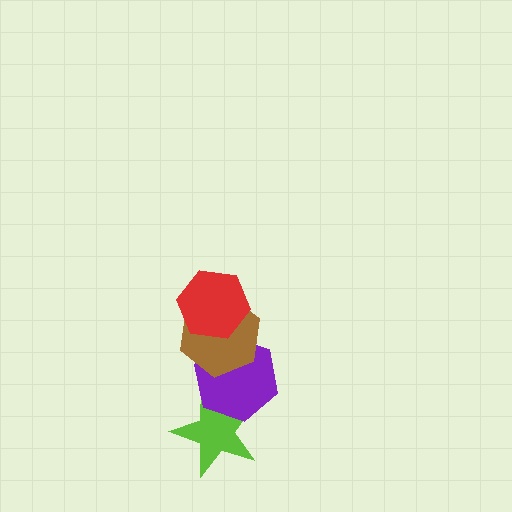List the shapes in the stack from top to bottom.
From top to bottom: the red hexagon, the brown hexagon, the purple hexagon, the lime star.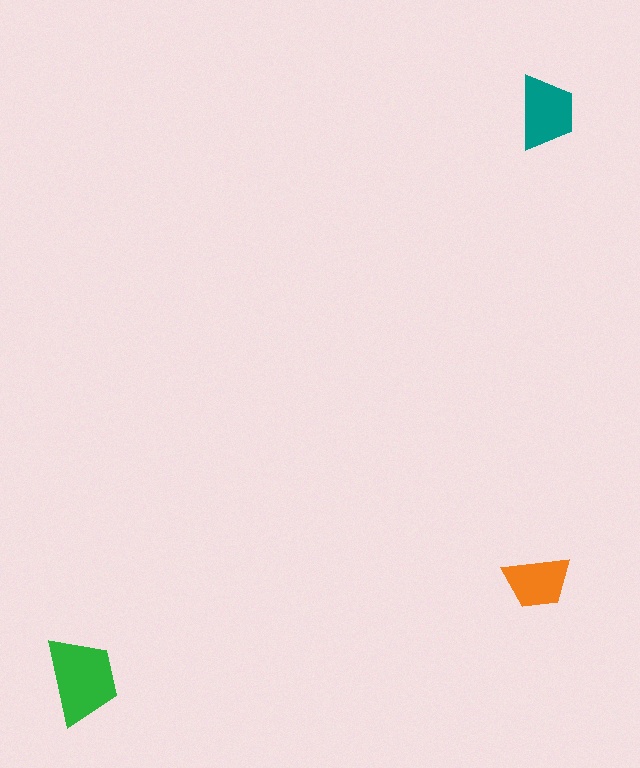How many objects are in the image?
There are 3 objects in the image.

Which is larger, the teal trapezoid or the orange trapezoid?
The teal one.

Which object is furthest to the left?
The green trapezoid is leftmost.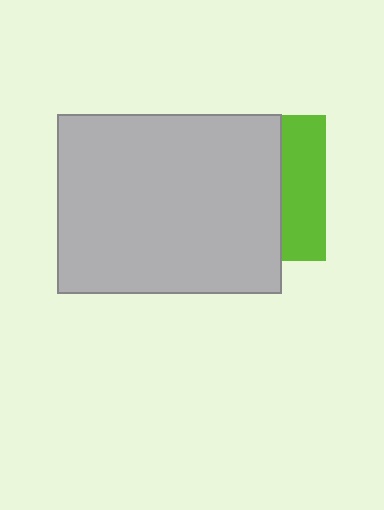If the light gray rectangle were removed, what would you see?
You would see the complete lime square.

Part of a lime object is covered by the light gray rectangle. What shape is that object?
It is a square.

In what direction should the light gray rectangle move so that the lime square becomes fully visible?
The light gray rectangle should move left. That is the shortest direction to clear the overlap and leave the lime square fully visible.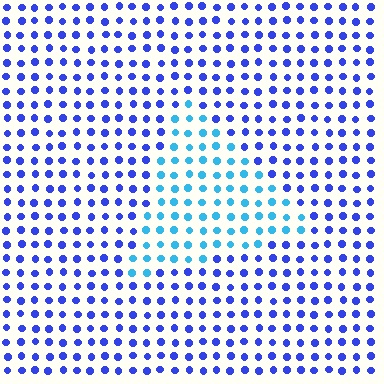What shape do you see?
I see a triangle.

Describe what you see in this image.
The image is filled with small blue elements in a uniform arrangement. A triangle-shaped region is visible where the elements are tinted to a slightly different hue, forming a subtle color boundary.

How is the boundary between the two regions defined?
The boundary is defined purely by a slight shift in hue (about 40 degrees). Spacing, size, and orientation are identical on both sides.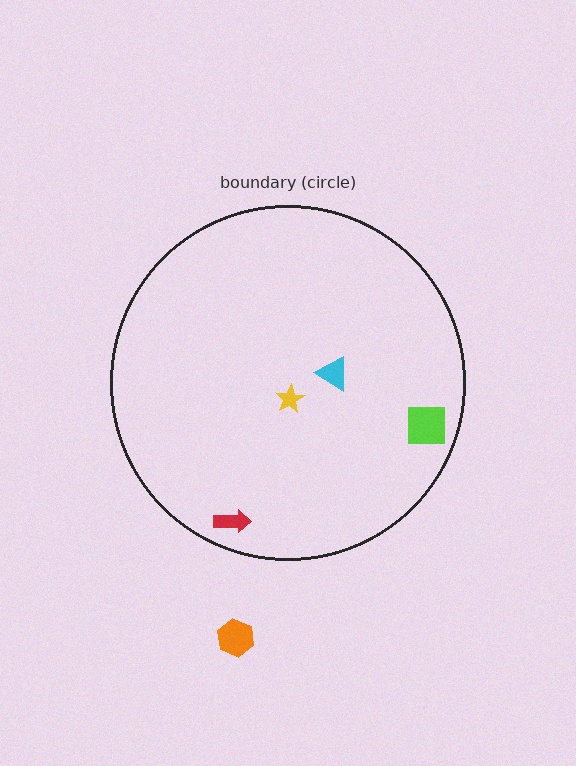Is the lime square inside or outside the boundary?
Inside.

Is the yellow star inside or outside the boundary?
Inside.